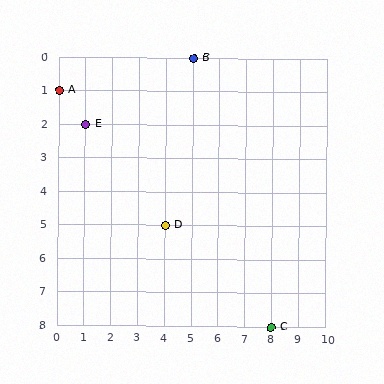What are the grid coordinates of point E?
Point E is at grid coordinates (1, 2).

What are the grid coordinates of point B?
Point B is at grid coordinates (5, 0).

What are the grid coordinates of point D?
Point D is at grid coordinates (4, 5).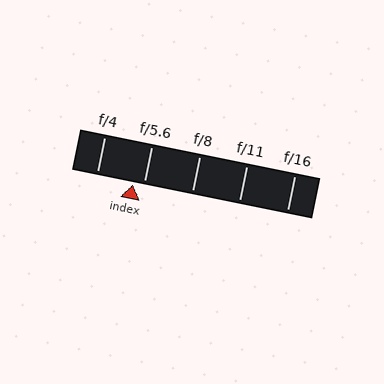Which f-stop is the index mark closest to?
The index mark is closest to f/5.6.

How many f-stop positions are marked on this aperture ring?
There are 5 f-stop positions marked.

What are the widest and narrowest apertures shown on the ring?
The widest aperture shown is f/4 and the narrowest is f/16.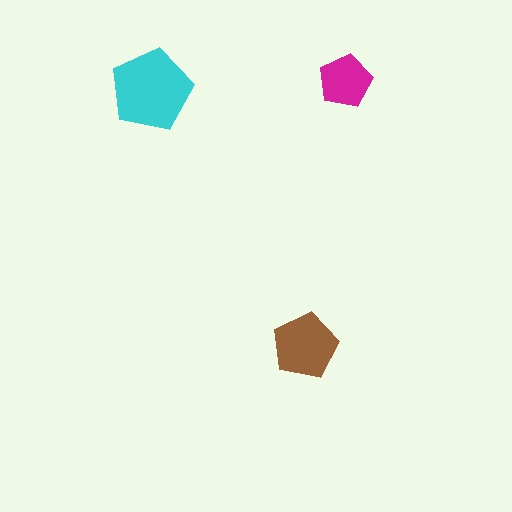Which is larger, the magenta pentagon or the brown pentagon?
The brown one.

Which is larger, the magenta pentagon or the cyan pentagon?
The cyan one.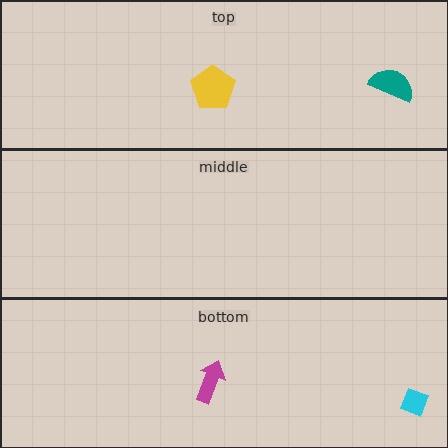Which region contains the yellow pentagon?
The top region.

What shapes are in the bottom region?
The cyan diamond, the magenta arrow.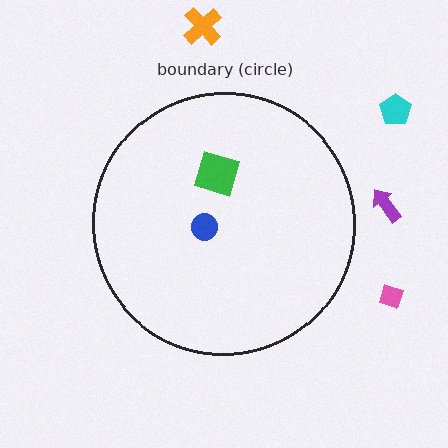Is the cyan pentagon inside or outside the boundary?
Outside.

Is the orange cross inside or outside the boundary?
Outside.